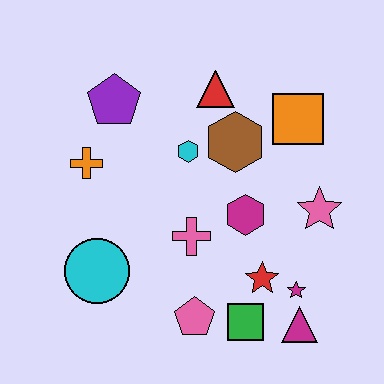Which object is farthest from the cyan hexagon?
The magenta triangle is farthest from the cyan hexagon.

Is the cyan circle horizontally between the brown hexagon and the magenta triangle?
No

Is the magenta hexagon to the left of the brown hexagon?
No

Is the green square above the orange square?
No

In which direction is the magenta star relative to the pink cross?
The magenta star is to the right of the pink cross.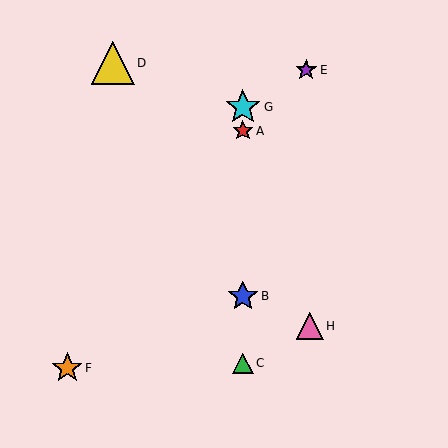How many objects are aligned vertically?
4 objects (A, B, C, G) are aligned vertically.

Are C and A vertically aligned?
Yes, both are at x≈243.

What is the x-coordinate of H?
Object H is at x≈310.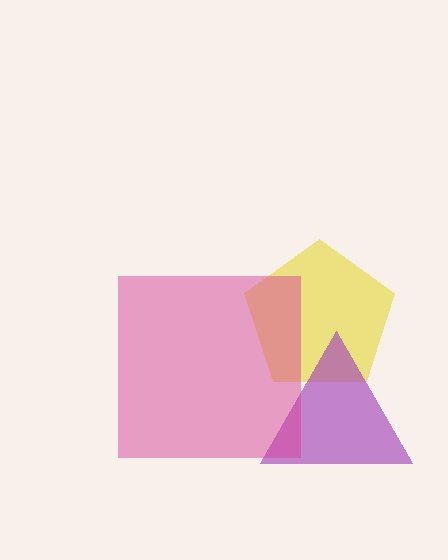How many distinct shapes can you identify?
There are 3 distinct shapes: a yellow pentagon, a purple triangle, a magenta square.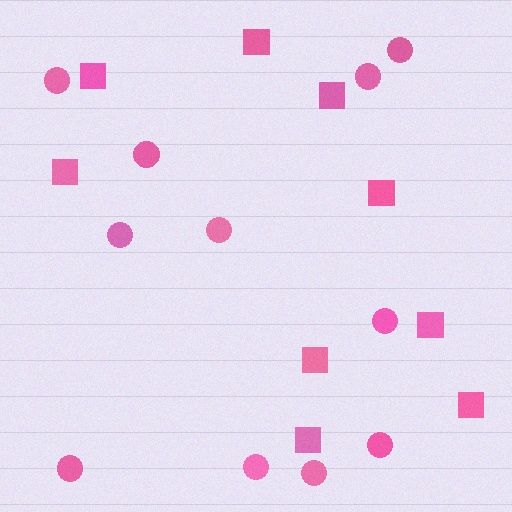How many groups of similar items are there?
There are 2 groups: one group of squares (9) and one group of circles (11).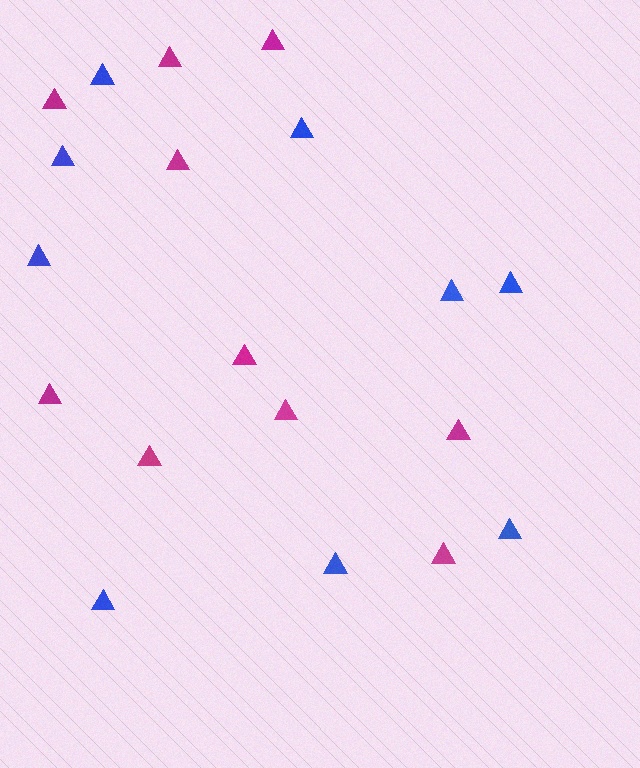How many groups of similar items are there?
There are 2 groups: one group of magenta triangles (10) and one group of blue triangles (9).